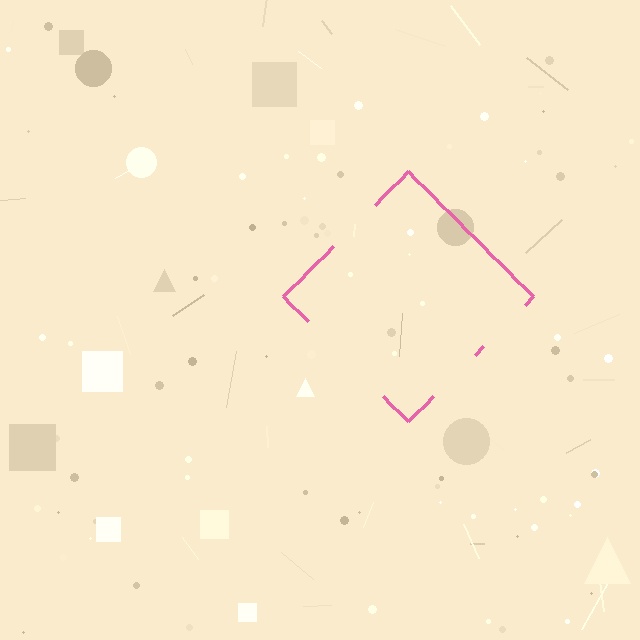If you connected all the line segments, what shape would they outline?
They would outline a diamond.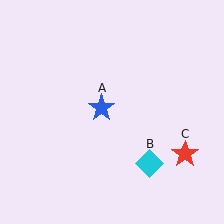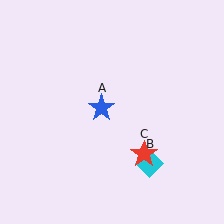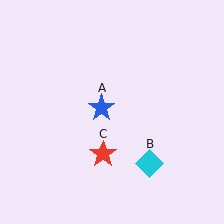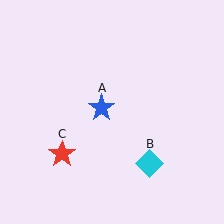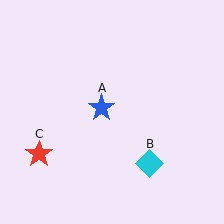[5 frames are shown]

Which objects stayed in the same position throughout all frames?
Blue star (object A) and cyan diamond (object B) remained stationary.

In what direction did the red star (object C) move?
The red star (object C) moved left.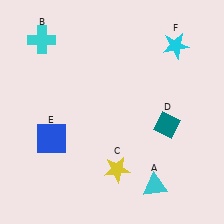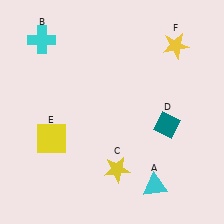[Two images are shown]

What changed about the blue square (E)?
In Image 1, E is blue. In Image 2, it changed to yellow.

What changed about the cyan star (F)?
In Image 1, F is cyan. In Image 2, it changed to yellow.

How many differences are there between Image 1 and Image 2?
There are 2 differences between the two images.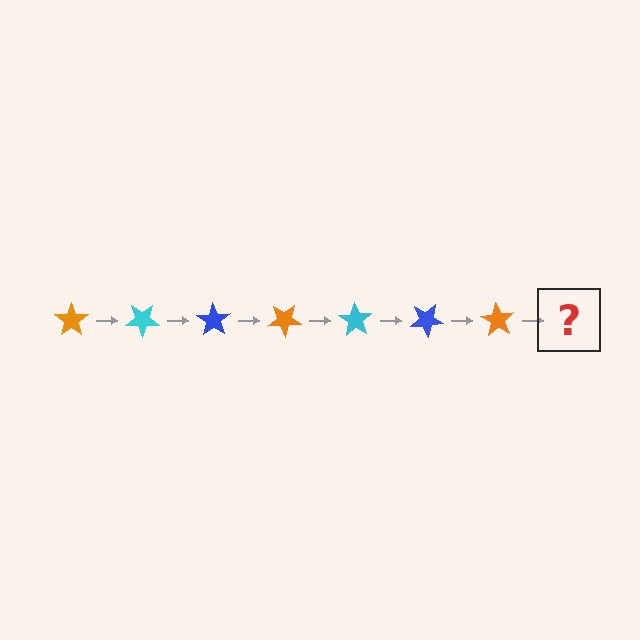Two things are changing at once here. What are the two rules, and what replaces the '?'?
The two rules are that it rotates 35 degrees each step and the color cycles through orange, cyan, and blue. The '?' should be a cyan star, rotated 245 degrees from the start.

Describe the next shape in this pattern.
It should be a cyan star, rotated 245 degrees from the start.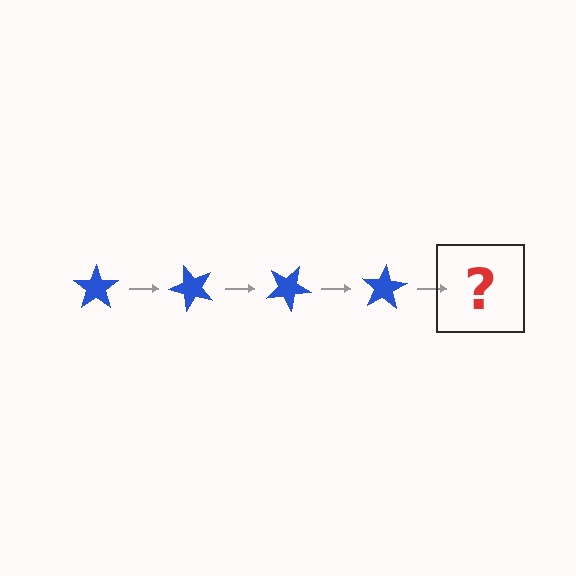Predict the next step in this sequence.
The next step is a blue star rotated 200 degrees.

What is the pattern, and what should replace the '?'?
The pattern is that the star rotates 50 degrees each step. The '?' should be a blue star rotated 200 degrees.